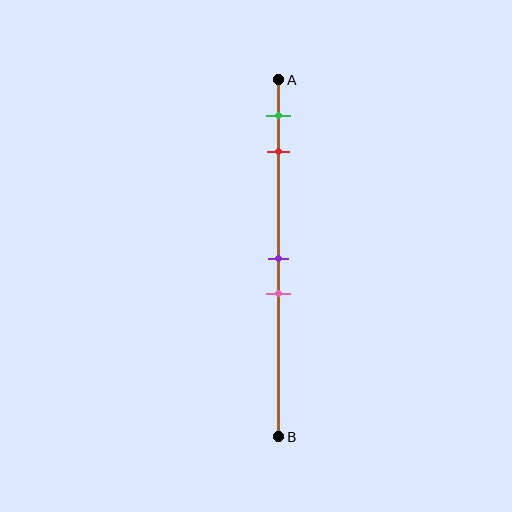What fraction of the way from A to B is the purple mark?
The purple mark is approximately 50% (0.5) of the way from A to B.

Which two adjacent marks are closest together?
The purple and pink marks are the closest adjacent pair.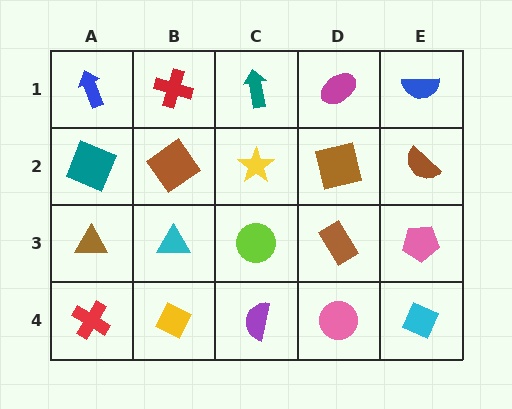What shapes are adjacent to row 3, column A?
A teal square (row 2, column A), a red cross (row 4, column A), a cyan triangle (row 3, column B).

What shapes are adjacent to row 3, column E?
A brown semicircle (row 2, column E), a cyan diamond (row 4, column E), a brown rectangle (row 3, column D).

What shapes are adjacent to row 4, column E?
A pink pentagon (row 3, column E), a pink circle (row 4, column D).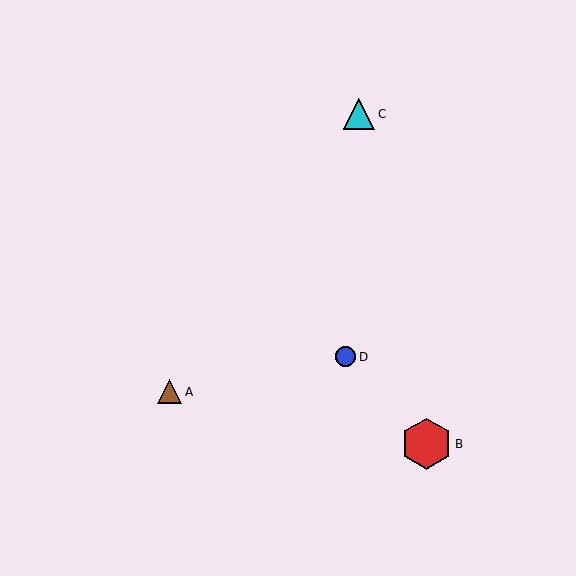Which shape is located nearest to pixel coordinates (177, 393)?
The brown triangle (labeled A) at (170, 392) is nearest to that location.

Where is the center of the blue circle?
The center of the blue circle is at (346, 357).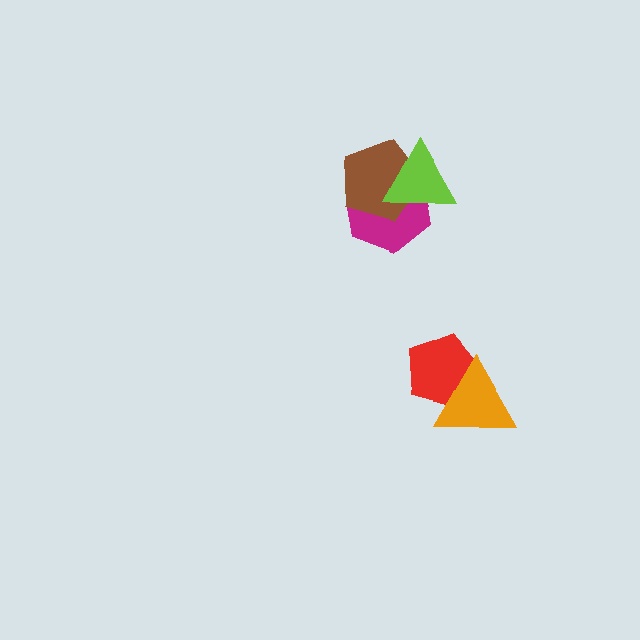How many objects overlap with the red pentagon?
1 object overlaps with the red pentagon.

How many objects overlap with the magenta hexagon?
2 objects overlap with the magenta hexagon.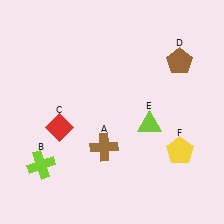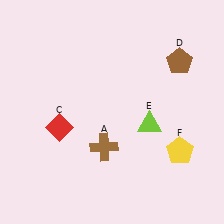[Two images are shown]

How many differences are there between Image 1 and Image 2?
There is 1 difference between the two images.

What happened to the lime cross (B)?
The lime cross (B) was removed in Image 2. It was in the bottom-left area of Image 1.